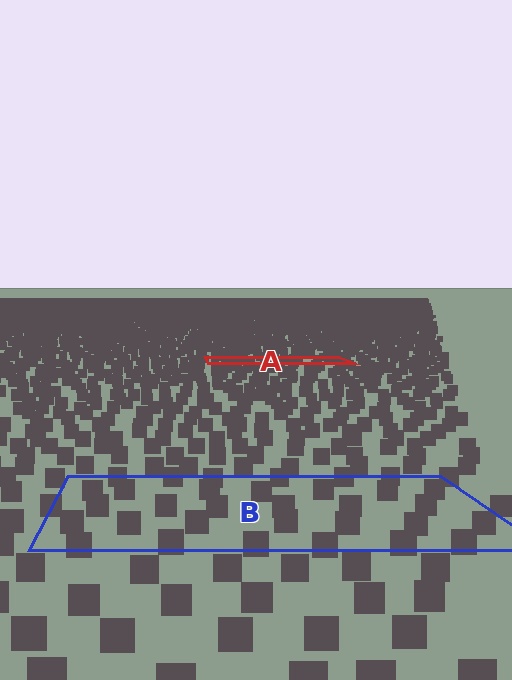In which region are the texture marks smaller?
The texture marks are smaller in region A, because it is farther away.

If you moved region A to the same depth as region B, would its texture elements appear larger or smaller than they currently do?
They would appear larger. At a closer depth, the same texture elements are projected at a bigger on-screen size.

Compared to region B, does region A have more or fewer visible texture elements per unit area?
Region A has more texture elements per unit area — they are packed more densely because it is farther away.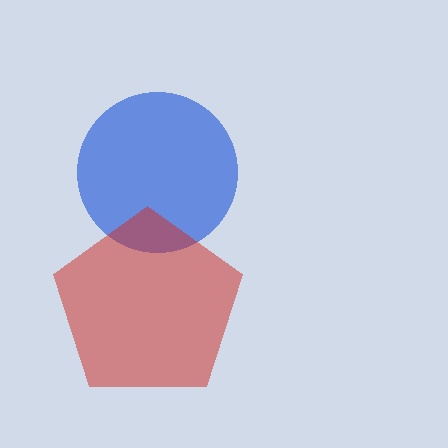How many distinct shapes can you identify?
There are 2 distinct shapes: a blue circle, a red pentagon.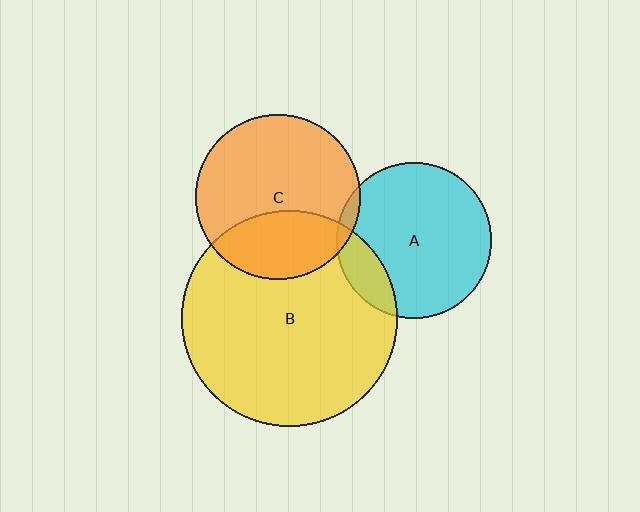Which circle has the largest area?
Circle B (yellow).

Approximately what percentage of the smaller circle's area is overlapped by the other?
Approximately 5%.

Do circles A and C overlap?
Yes.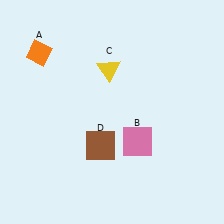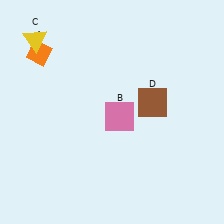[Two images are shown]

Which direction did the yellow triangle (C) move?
The yellow triangle (C) moved left.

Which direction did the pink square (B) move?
The pink square (B) moved up.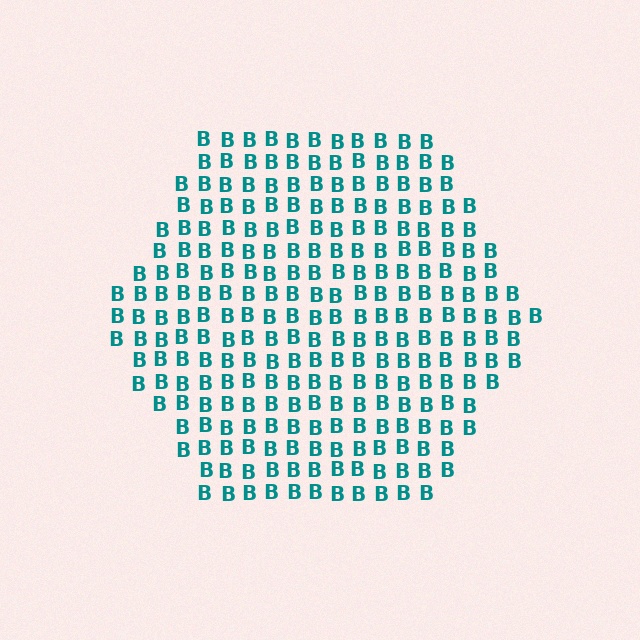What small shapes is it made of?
It is made of small letter B's.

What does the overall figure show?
The overall figure shows a hexagon.